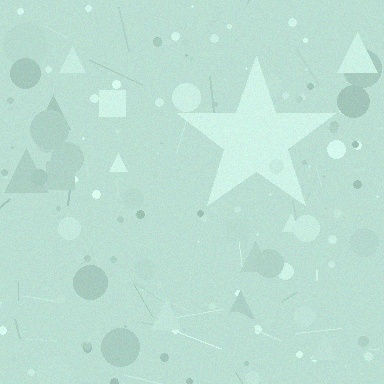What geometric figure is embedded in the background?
A star is embedded in the background.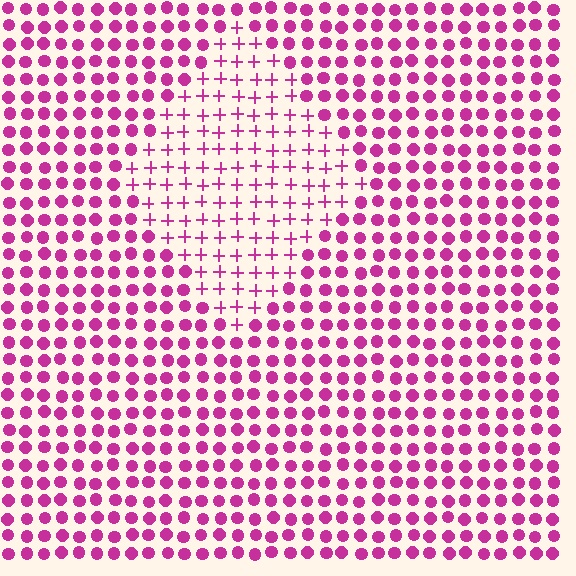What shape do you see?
I see a diamond.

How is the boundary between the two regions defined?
The boundary is defined by a change in element shape: plus signs inside vs. circles outside. All elements share the same color and spacing.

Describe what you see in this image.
The image is filled with small magenta elements arranged in a uniform grid. A diamond-shaped region contains plus signs, while the surrounding area contains circles. The boundary is defined purely by the change in element shape.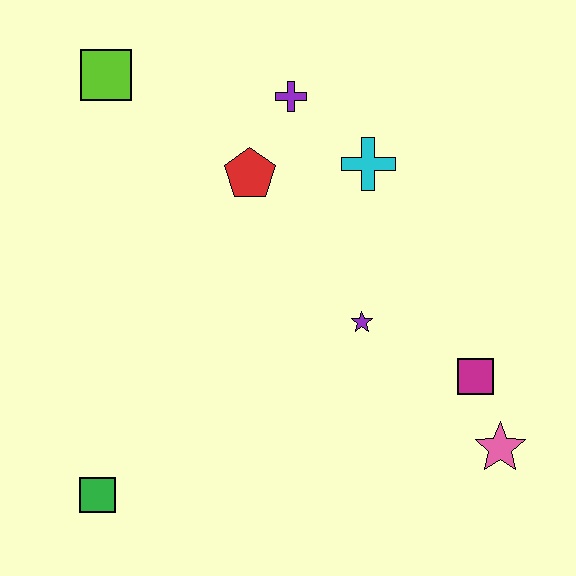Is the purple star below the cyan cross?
Yes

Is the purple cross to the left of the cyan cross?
Yes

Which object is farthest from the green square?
The purple cross is farthest from the green square.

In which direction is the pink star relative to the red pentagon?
The pink star is below the red pentagon.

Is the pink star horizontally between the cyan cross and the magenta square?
No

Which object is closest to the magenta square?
The pink star is closest to the magenta square.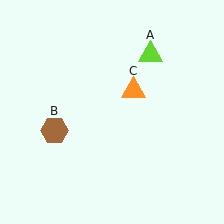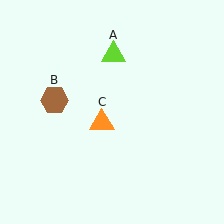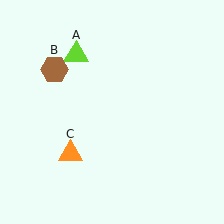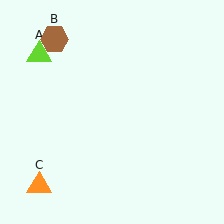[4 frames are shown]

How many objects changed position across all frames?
3 objects changed position: lime triangle (object A), brown hexagon (object B), orange triangle (object C).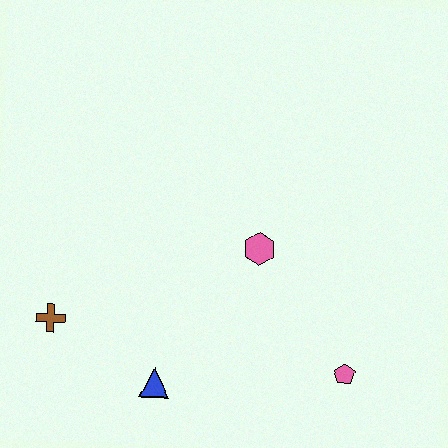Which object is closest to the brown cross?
The blue triangle is closest to the brown cross.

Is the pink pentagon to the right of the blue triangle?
Yes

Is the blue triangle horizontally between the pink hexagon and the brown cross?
Yes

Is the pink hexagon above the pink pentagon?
Yes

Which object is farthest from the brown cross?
The pink pentagon is farthest from the brown cross.